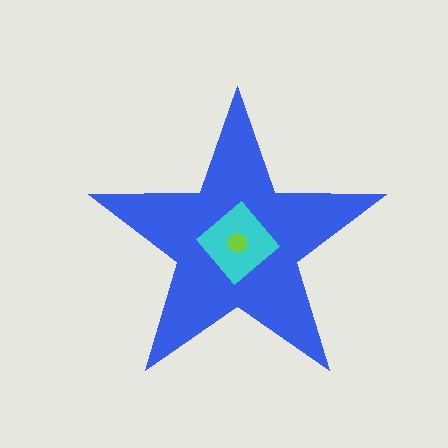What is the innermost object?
The lime hexagon.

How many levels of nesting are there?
3.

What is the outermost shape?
The blue star.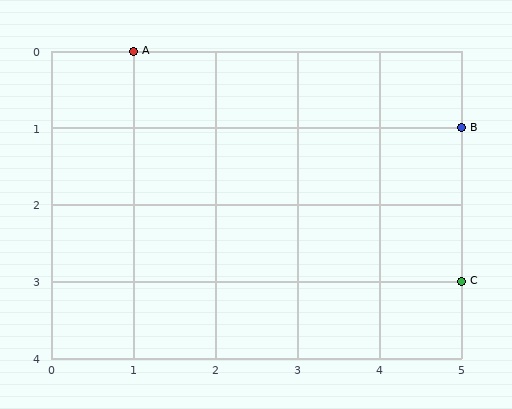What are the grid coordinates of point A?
Point A is at grid coordinates (1, 0).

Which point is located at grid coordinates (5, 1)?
Point B is at (5, 1).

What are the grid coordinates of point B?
Point B is at grid coordinates (5, 1).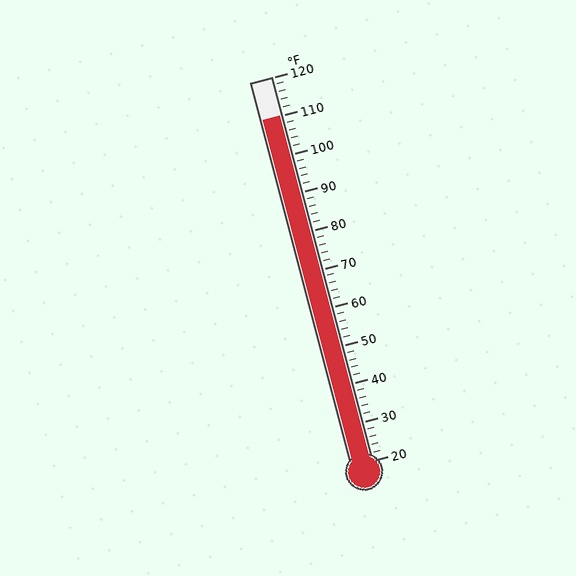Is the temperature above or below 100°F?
The temperature is above 100°F.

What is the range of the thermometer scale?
The thermometer scale ranges from 20°F to 120°F.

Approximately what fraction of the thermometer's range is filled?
The thermometer is filled to approximately 90% of its range.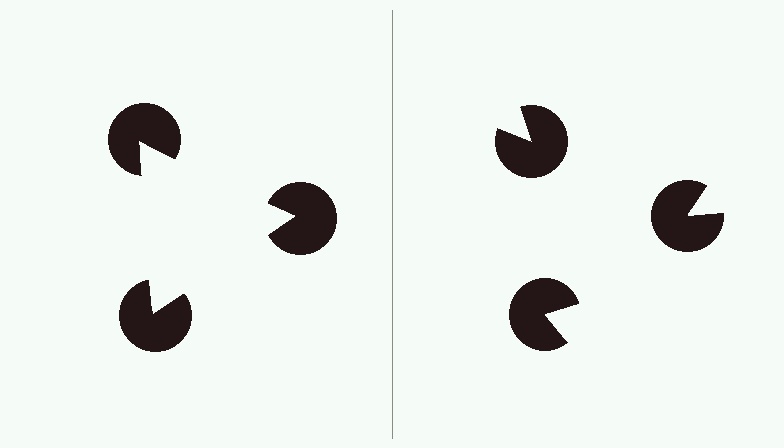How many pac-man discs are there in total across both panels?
6 — 3 on each side.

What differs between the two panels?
The pac-man discs are positioned identically on both sides; only the wedge orientations differ. On the left they align to a triangle; on the right they are misaligned.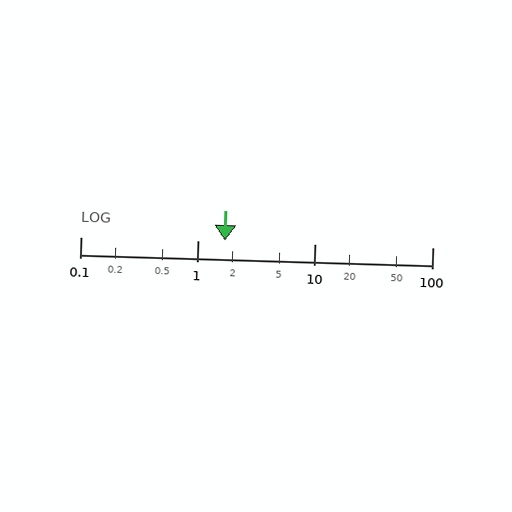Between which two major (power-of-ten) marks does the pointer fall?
The pointer is between 1 and 10.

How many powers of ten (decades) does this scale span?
The scale spans 3 decades, from 0.1 to 100.